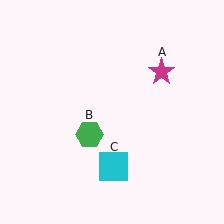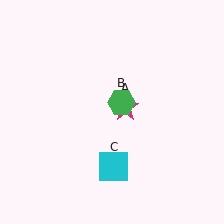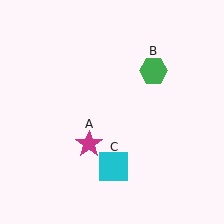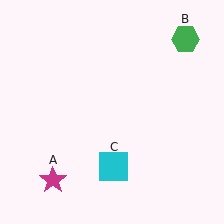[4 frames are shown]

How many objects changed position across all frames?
2 objects changed position: magenta star (object A), green hexagon (object B).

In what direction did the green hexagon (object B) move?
The green hexagon (object B) moved up and to the right.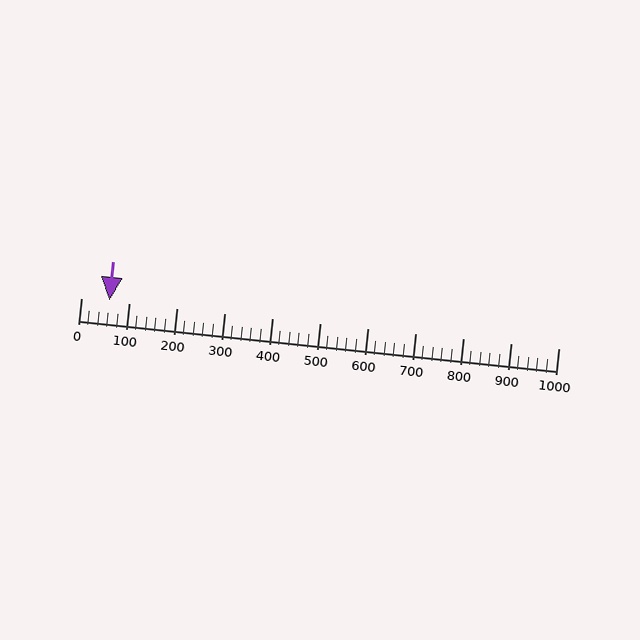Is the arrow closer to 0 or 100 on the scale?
The arrow is closer to 100.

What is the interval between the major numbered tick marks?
The major tick marks are spaced 100 units apart.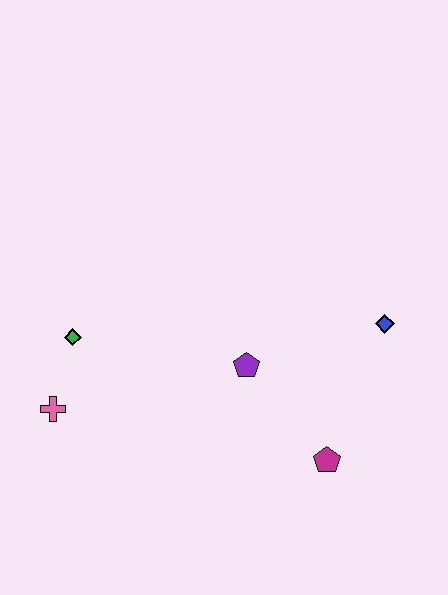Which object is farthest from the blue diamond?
The pink cross is farthest from the blue diamond.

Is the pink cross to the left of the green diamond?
Yes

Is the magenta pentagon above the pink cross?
No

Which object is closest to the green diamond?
The pink cross is closest to the green diamond.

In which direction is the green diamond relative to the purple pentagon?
The green diamond is to the left of the purple pentagon.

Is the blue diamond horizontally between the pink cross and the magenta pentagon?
No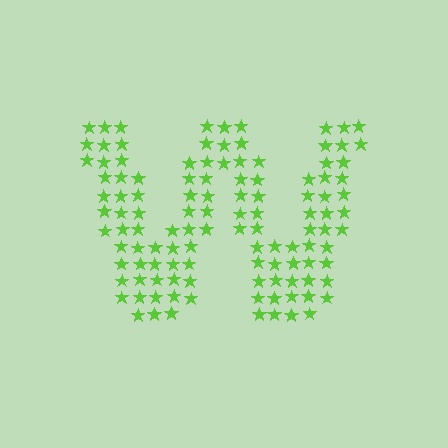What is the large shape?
The large shape is the letter W.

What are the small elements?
The small elements are stars.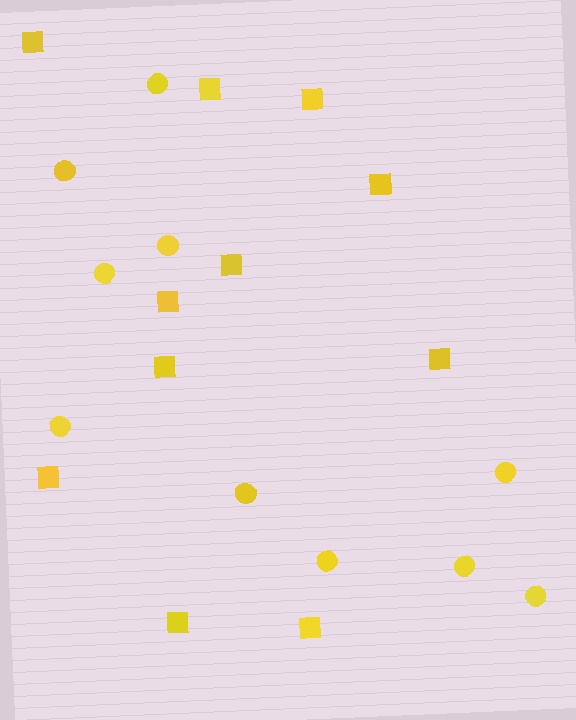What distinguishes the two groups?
There are 2 groups: one group of squares (11) and one group of circles (10).